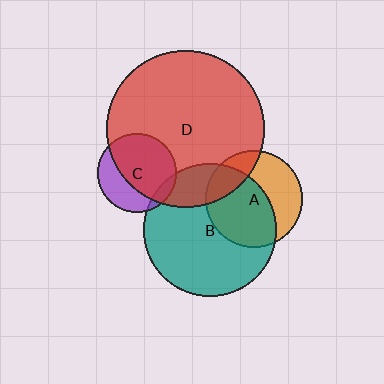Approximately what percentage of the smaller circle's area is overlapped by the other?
Approximately 65%.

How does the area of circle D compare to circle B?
Approximately 1.4 times.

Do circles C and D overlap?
Yes.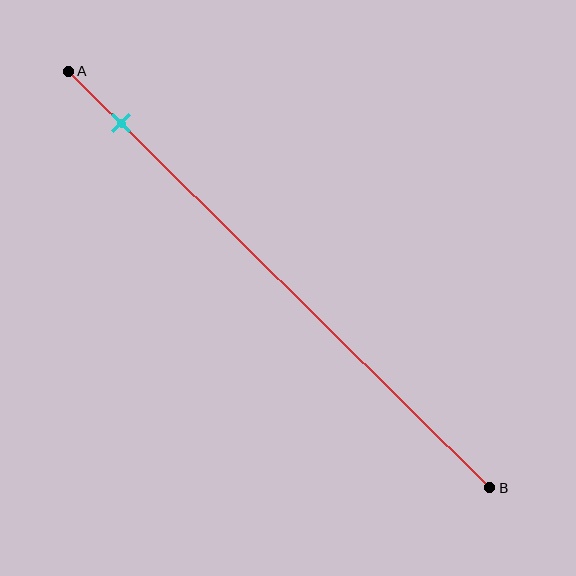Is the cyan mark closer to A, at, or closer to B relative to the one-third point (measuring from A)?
The cyan mark is closer to point A than the one-third point of segment AB.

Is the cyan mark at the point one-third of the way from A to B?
No, the mark is at about 15% from A, not at the 33% one-third point.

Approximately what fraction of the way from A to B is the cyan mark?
The cyan mark is approximately 15% of the way from A to B.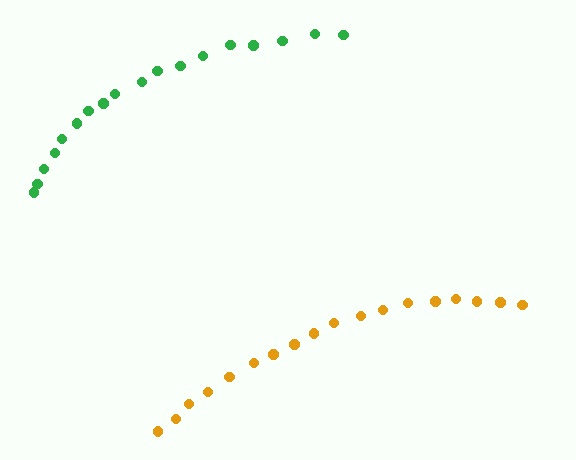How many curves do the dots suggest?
There are 2 distinct paths.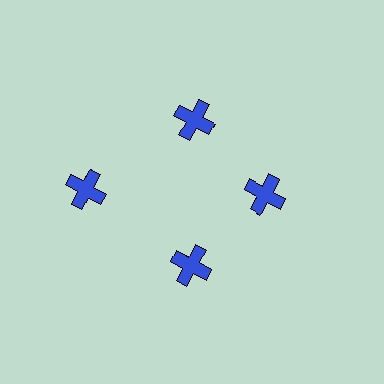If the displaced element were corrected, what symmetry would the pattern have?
It would have 4-fold rotational symmetry — the pattern would map onto itself every 90 degrees.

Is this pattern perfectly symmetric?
No. The 4 blue crosses are arranged in a ring, but one element near the 9 o'clock position is pushed outward from the center, breaking the 4-fold rotational symmetry.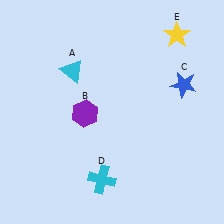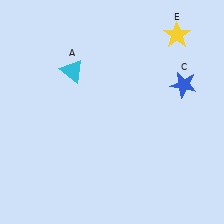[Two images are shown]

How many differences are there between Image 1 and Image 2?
There are 2 differences between the two images.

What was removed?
The purple hexagon (B), the cyan cross (D) were removed in Image 2.